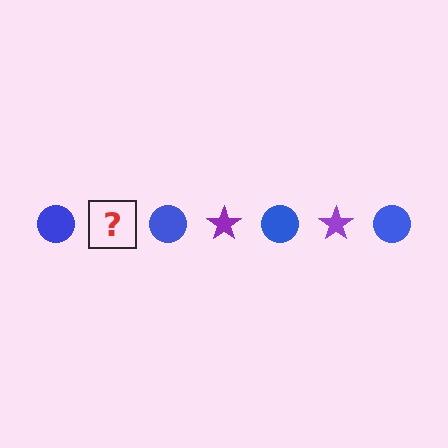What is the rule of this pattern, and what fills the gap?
The rule is that the pattern alternates between blue circle and purple star. The gap should be filled with a purple star.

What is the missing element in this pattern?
The missing element is a purple star.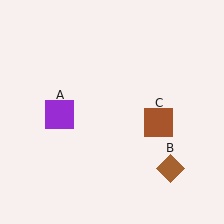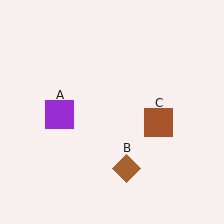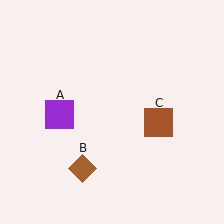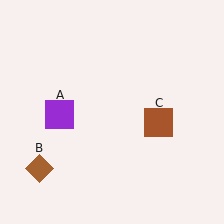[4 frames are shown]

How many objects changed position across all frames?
1 object changed position: brown diamond (object B).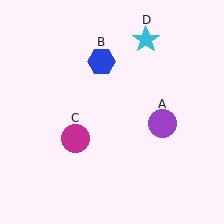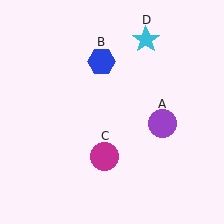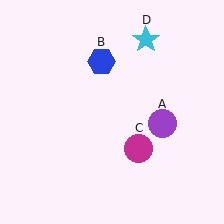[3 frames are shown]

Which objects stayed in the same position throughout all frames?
Purple circle (object A) and blue hexagon (object B) and cyan star (object D) remained stationary.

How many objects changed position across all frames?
1 object changed position: magenta circle (object C).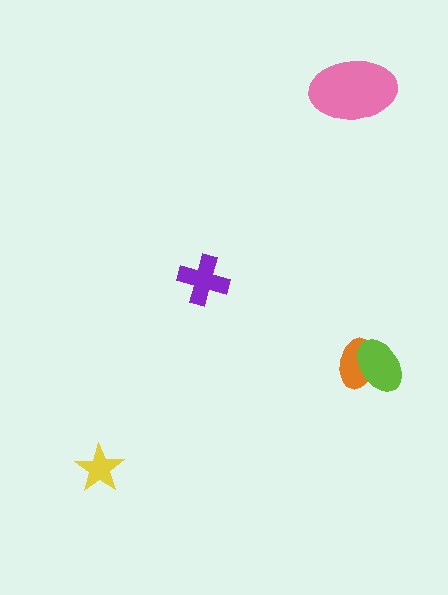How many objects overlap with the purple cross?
0 objects overlap with the purple cross.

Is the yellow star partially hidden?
No, no other shape covers it.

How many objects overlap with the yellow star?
0 objects overlap with the yellow star.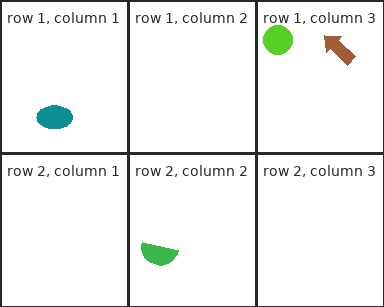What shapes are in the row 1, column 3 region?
The brown arrow, the lime circle.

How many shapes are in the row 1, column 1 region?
1.